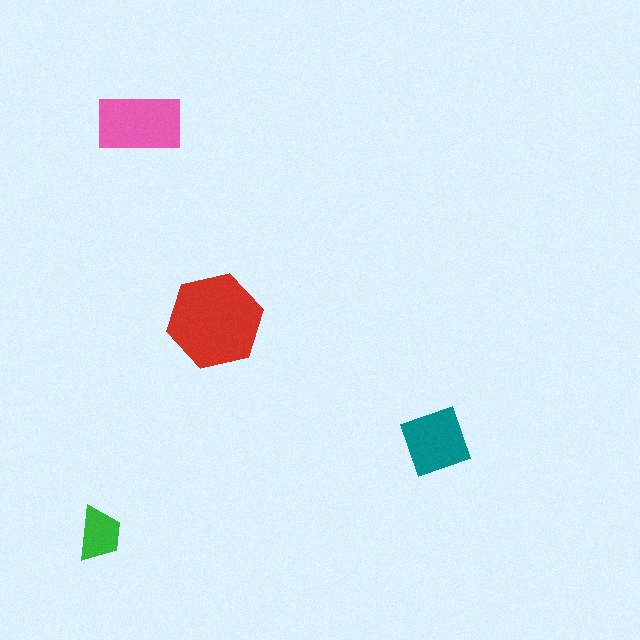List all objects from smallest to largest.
The green trapezoid, the teal diamond, the pink rectangle, the red hexagon.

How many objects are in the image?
There are 4 objects in the image.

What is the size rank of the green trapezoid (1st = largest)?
4th.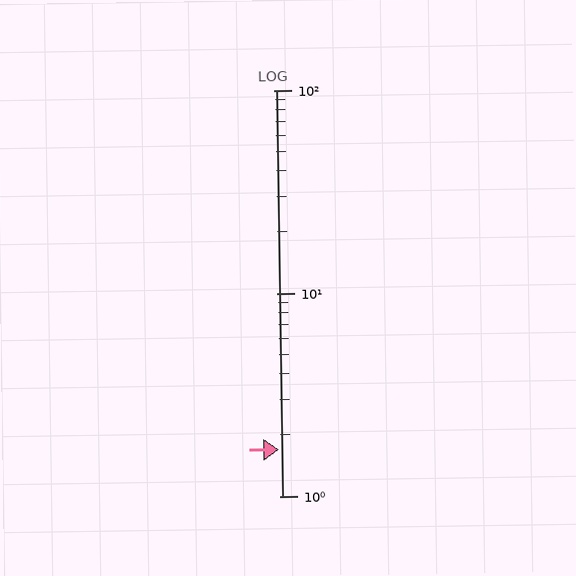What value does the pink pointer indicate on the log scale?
The pointer indicates approximately 1.7.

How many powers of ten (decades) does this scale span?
The scale spans 2 decades, from 1 to 100.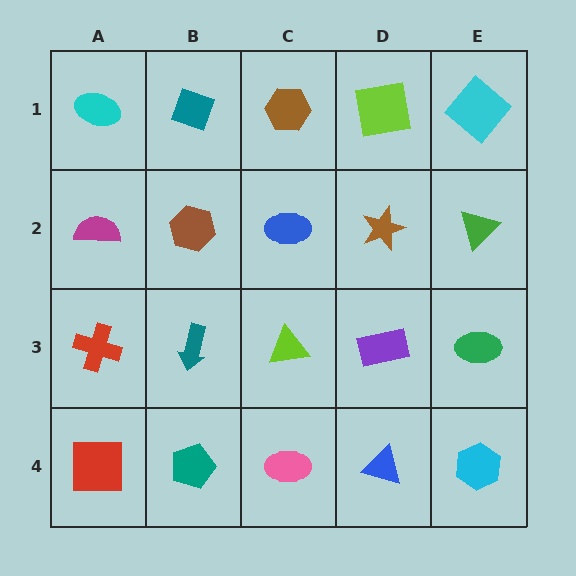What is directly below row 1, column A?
A magenta semicircle.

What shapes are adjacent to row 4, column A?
A red cross (row 3, column A), a teal pentagon (row 4, column B).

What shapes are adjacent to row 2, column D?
A lime square (row 1, column D), a purple rectangle (row 3, column D), a blue ellipse (row 2, column C), a green triangle (row 2, column E).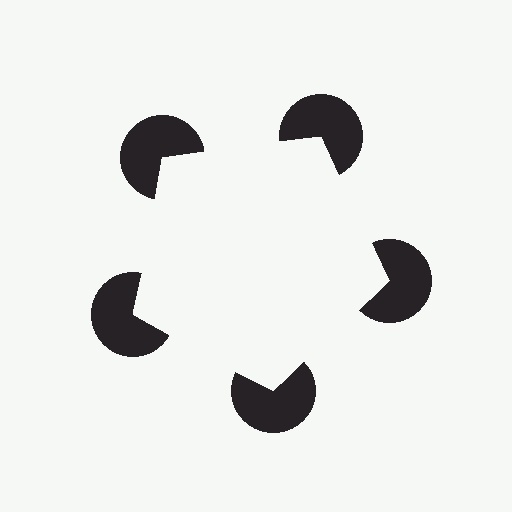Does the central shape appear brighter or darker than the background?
It typically appears slightly brighter than the background, even though no actual brightness change is drawn.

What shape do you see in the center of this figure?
An illusory pentagon — its edges are inferred from the aligned wedge cuts in the pac-man discs, not physically drawn.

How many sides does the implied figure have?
5 sides.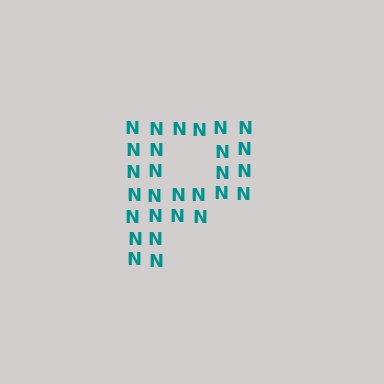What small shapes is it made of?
It is made of small letter N's.